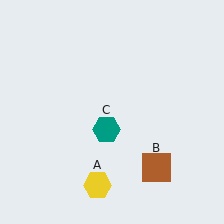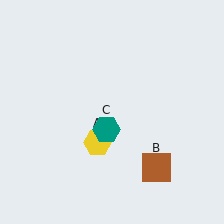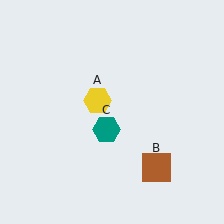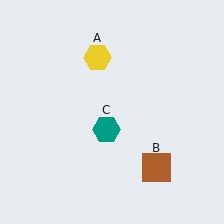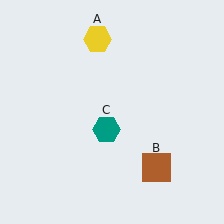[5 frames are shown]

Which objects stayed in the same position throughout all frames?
Brown square (object B) and teal hexagon (object C) remained stationary.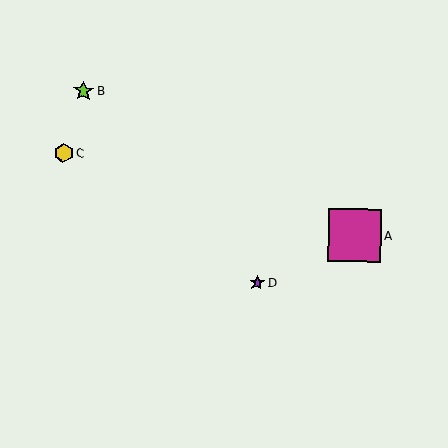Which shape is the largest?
The magenta square (labeled A) is the largest.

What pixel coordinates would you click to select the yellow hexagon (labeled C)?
Click at (64, 153) to select the yellow hexagon C.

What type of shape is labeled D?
Shape D is a purple star.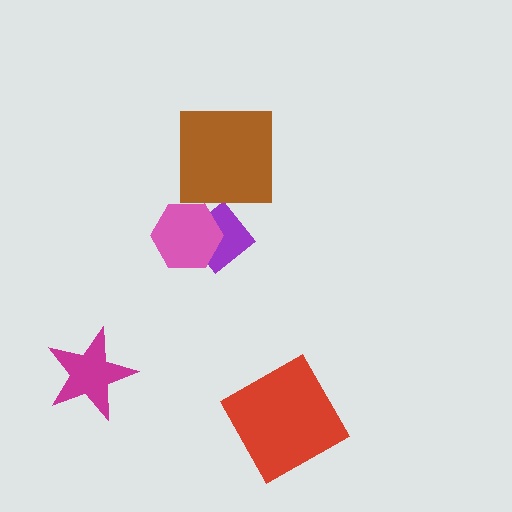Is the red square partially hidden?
No, no other shape covers it.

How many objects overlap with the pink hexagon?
1 object overlaps with the pink hexagon.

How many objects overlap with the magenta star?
0 objects overlap with the magenta star.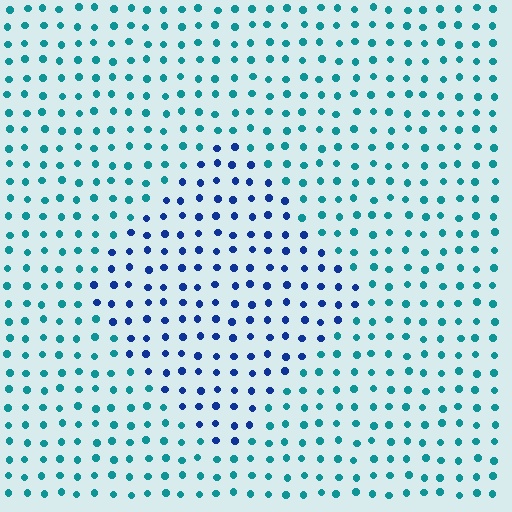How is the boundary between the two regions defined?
The boundary is defined purely by a slight shift in hue (about 44 degrees). Spacing, size, and orientation are identical on both sides.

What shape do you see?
I see a diamond.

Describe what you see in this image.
The image is filled with small teal elements in a uniform arrangement. A diamond-shaped region is visible where the elements are tinted to a slightly different hue, forming a subtle color boundary.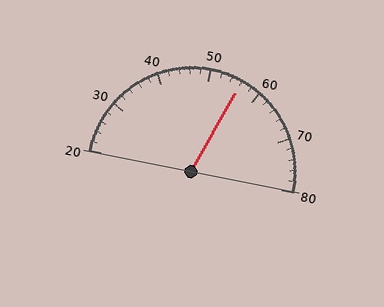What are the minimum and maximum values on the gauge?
The gauge ranges from 20 to 80.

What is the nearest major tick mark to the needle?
The nearest major tick mark is 60.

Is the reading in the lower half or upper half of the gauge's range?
The reading is in the upper half of the range (20 to 80).